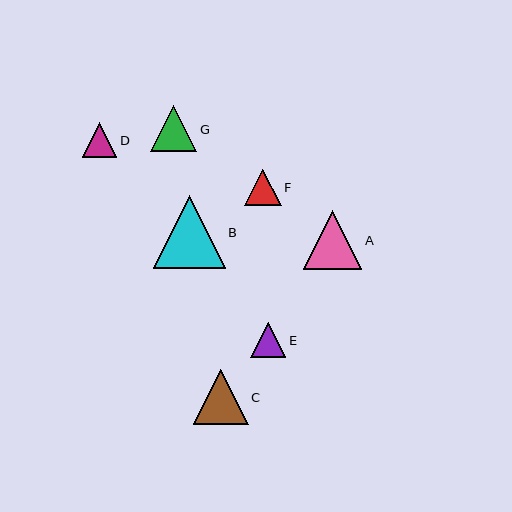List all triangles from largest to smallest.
From largest to smallest: B, A, C, G, F, E, D.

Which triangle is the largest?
Triangle B is the largest with a size of approximately 72 pixels.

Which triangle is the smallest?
Triangle D is the smallest with a size of approximately 35 pixels.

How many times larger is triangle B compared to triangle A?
Triangle B is approximately 1.2 times the size of triangle A.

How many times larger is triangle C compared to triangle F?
Triangle C is approximately 1.5 times the size of triangle F.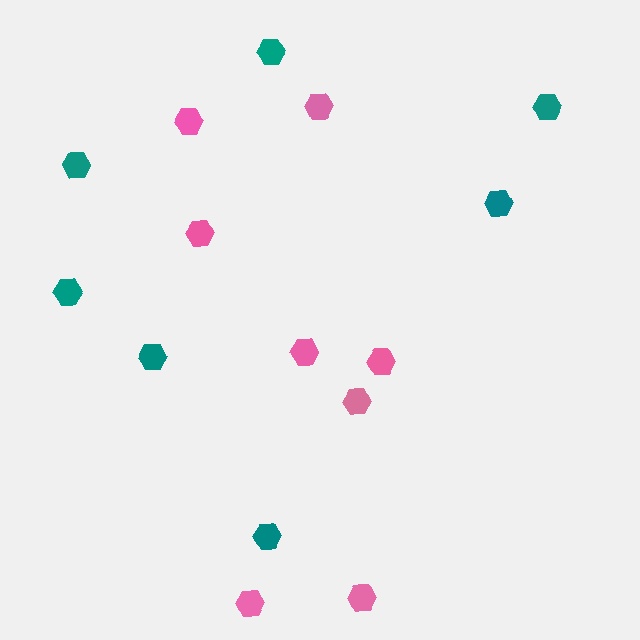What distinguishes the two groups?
There are 2 groups: one group of teal hexagons (7) and one group of pink hexagons (8).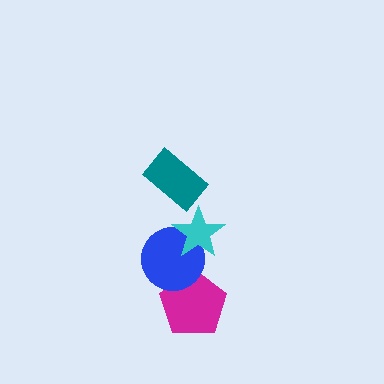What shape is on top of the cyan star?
The teal rectangle is on top of the cyan star.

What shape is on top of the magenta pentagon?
The blue circle is on top of the magenta pentagon.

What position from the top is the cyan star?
The cyan star is 2nd from the top.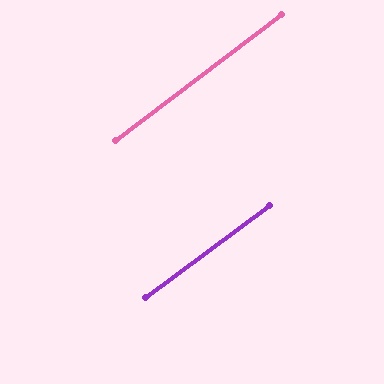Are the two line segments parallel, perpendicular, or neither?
Parallel — their directions differ by only 0.7°.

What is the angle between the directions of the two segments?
Approximately 1 degree.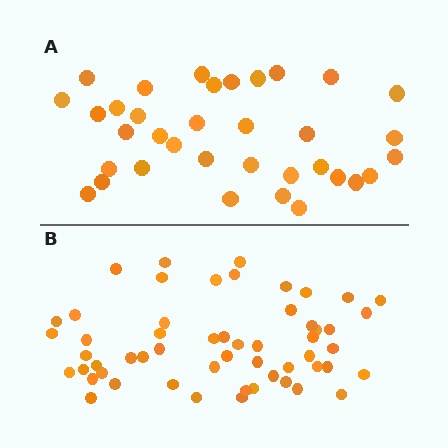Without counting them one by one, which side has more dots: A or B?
Region B (the bottom region) has more dots.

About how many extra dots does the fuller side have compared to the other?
Region B has approximately 20 more dots than region A.